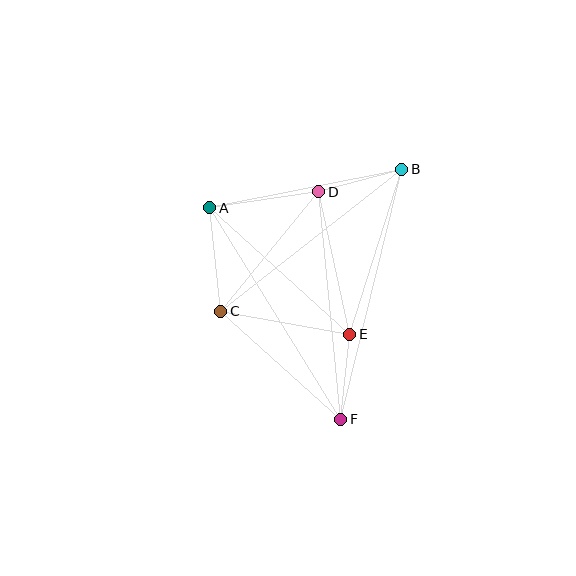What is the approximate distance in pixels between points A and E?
The distance between A and E is approximately 189 pixels.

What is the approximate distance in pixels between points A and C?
The distance between A and C is approximately 104 pixels.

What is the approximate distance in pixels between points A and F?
The distance between A and F is approximately 248 pixels.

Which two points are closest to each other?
Points E and F are closest to each other.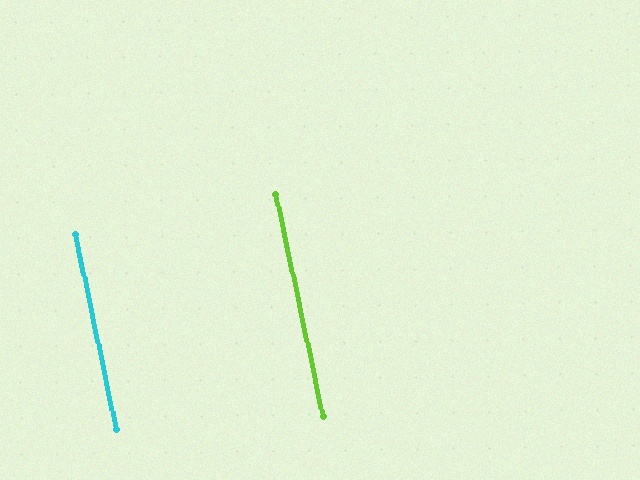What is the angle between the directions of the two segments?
Approximately 0 degrees.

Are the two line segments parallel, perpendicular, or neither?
Parallel — their directions differ by only 0.3°.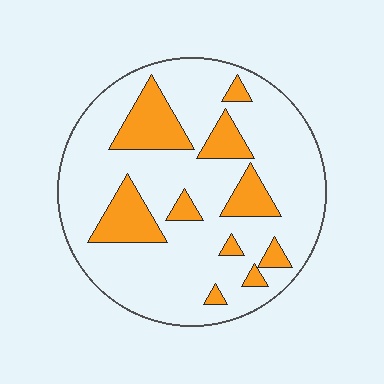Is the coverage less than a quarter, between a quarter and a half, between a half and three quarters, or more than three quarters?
Less than a quarter.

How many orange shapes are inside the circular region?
10.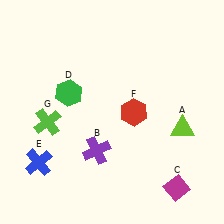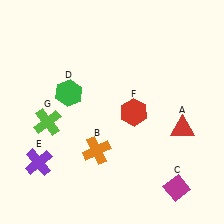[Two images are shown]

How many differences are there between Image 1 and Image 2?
There are 3 differences between the two images.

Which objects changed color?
A changed from lime to red. B changed from purple to orange. E changed from blue to purple.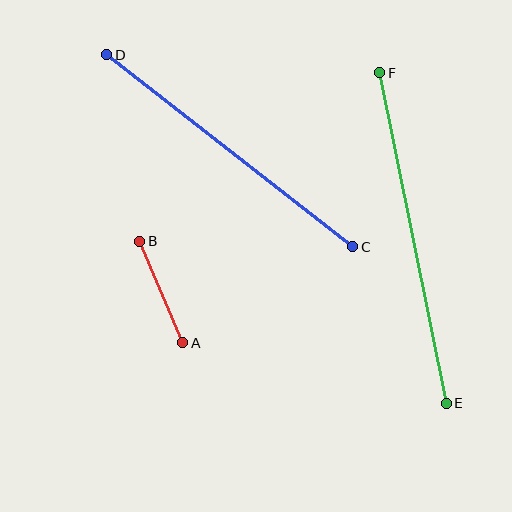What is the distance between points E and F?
The distance is approximately 337 pixels.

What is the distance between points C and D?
The distance is approximately 312 pixels.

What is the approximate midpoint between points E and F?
The midpoint is at approximately (413, 238) pixels.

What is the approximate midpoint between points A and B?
The midpoint is at approximately (161, 292) pixels.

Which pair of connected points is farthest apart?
Points E and F are farthest apart.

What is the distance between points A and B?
The distance is approximately 110 pixels.